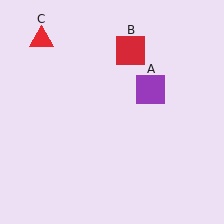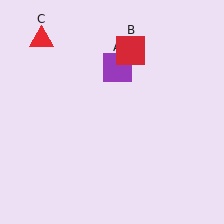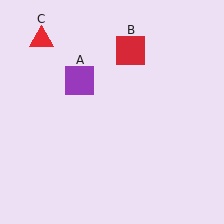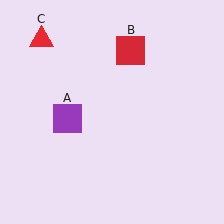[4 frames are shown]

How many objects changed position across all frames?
1 object changed position: purple square (object A).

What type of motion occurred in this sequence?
The purple square (object A) rotated counterclockwise around the center of the scene.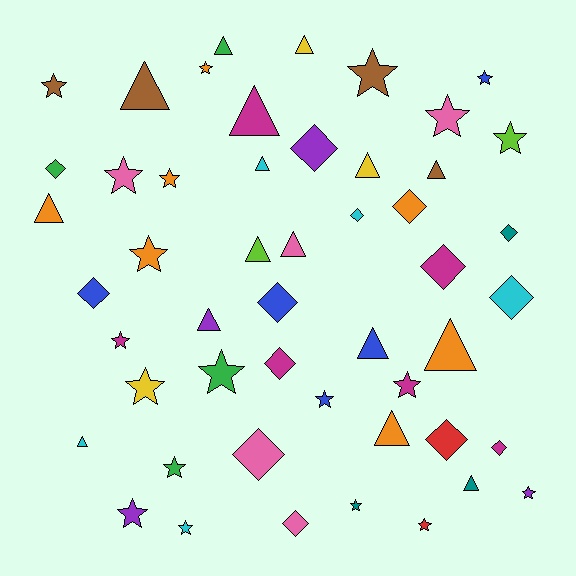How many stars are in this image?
There are 20 stars.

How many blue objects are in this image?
There are 5 blue objects.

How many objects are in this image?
There are 50 objects.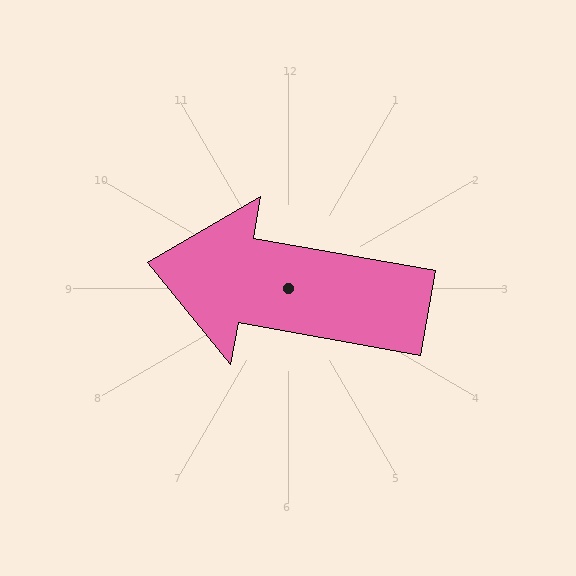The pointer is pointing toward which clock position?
Roughly 9 o'clock.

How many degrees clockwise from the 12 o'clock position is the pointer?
Approximately 280 degrees.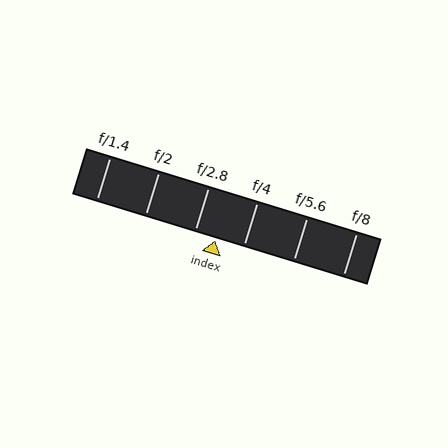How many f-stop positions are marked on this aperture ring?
There are 6 f-stop positions marked.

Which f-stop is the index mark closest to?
The index mark is closest to f/2.8.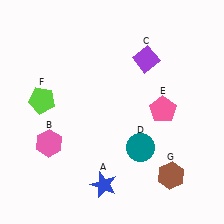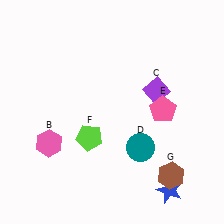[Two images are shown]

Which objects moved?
The objects that moved are: the blue star (A), the purple diamond (C), the lime pentagon (F).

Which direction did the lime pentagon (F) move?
The lime pentagon (F) moved right.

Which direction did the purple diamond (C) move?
The purple diamond (C) moved down.